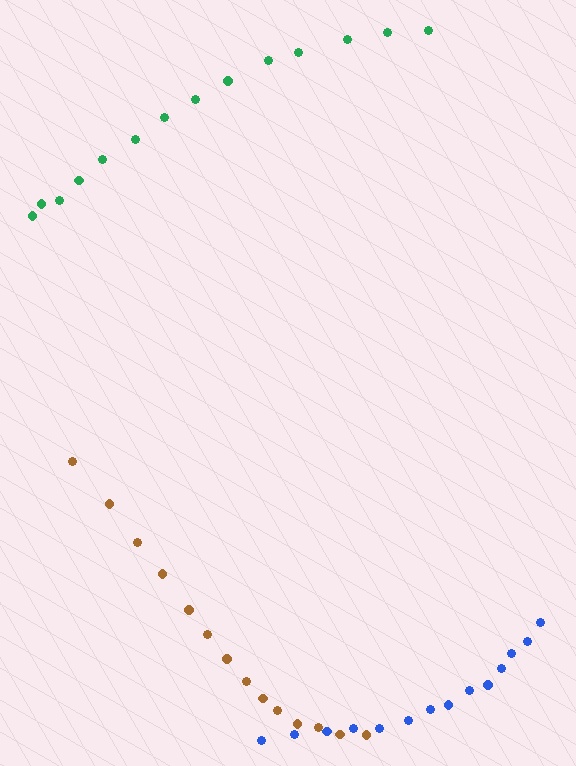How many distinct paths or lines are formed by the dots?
There are 3 distinct paths.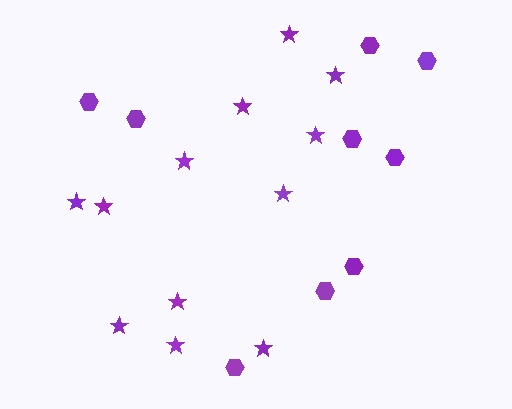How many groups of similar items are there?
There are 2 groups: one group of stars (12) and one group of hexagons (9).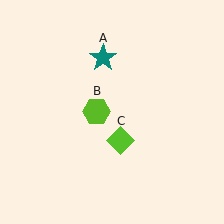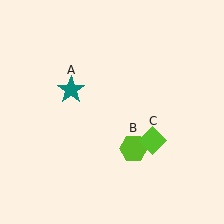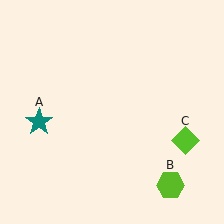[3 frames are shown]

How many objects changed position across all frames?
3 objects changed position: teal star (object A), lime hexagon (object B), lime diamond (object C).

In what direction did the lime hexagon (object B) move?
The lime hexagon (object B) moved down and to the right.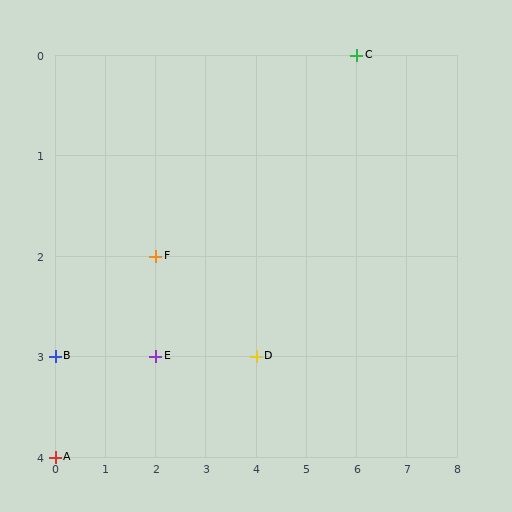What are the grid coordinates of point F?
Point F is at grid coordinates (2, 2).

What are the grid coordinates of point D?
Point D is at grid coordinates (4, 3).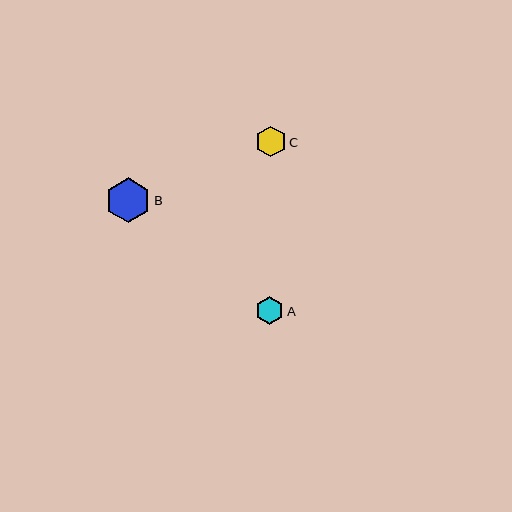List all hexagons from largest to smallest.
From largest to smallest: B, C, A.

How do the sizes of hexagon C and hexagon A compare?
Hexagon C and hexagon A are approximately the same size.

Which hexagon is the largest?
Hexagon B is the largest with a size of approximately 45 pixels.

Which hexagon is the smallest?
Hexagon A is the smallest with a size of approximately 28 pixels.